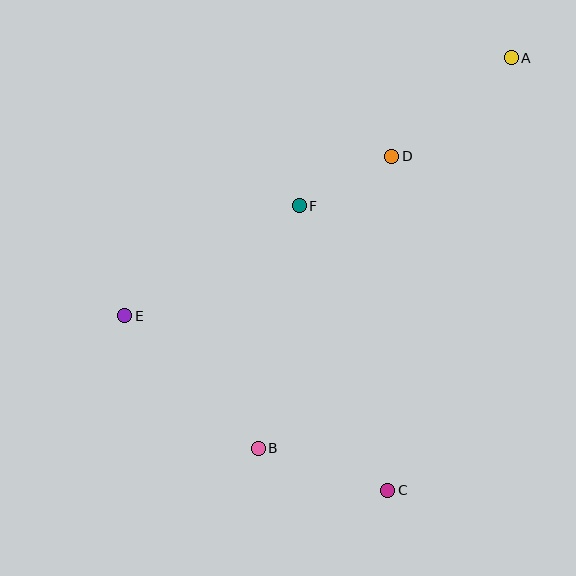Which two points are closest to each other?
Points D and F are closest to each other.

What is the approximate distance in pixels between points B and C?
The distance between B and C is approximately 136 pixels.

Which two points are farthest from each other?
Points A and B are farthest from each other.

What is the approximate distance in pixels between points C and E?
The distance between C and E is approximately 316 pixels.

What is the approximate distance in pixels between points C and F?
The distance between C and F is approximately 298 pixels.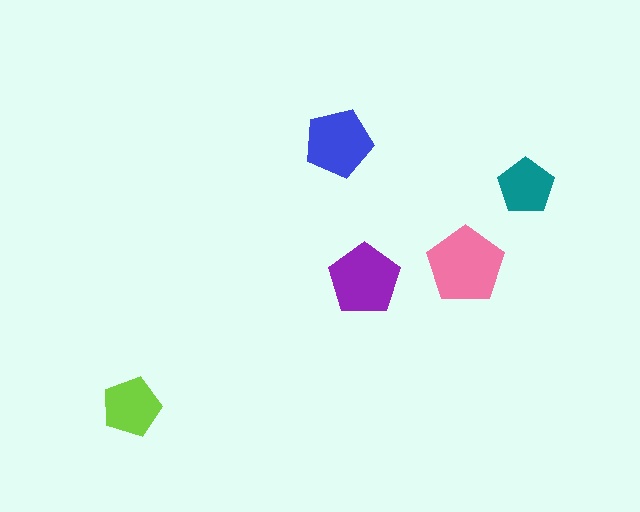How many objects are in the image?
There are 5 objects in the image.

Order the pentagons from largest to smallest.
the pink one, the purple one, the blue one, the lime one, the teal one.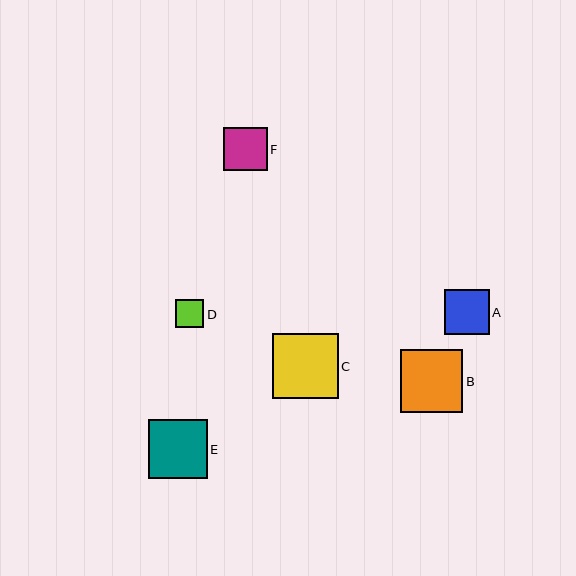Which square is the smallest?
Square D is the smallest with a size of approximately 28 pixels.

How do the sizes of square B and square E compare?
Square B and square E are approximately the same size.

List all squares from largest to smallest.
From largest to smallest: C, B, E, A, F, D.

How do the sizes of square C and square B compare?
Square C and square B are approximately the same size.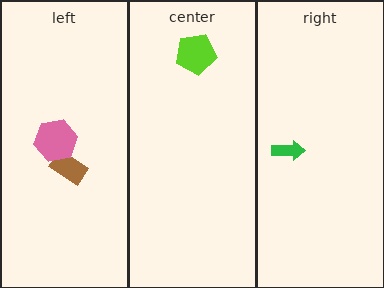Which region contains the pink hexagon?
The left region.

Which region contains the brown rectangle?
The left region.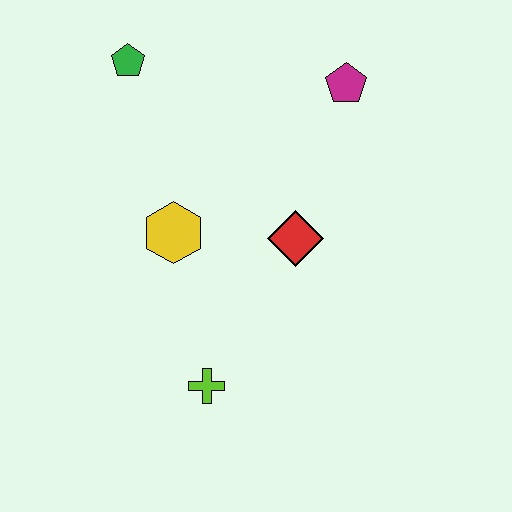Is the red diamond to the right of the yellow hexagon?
Yes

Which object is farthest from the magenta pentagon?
The lime cross is farthest from the magenta pentagon.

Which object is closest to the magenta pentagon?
The red diamond is closest to the magenta pentagon.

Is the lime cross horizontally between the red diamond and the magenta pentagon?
No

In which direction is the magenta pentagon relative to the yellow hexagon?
The magenta pentagon is to the right of the yellow hexagon.